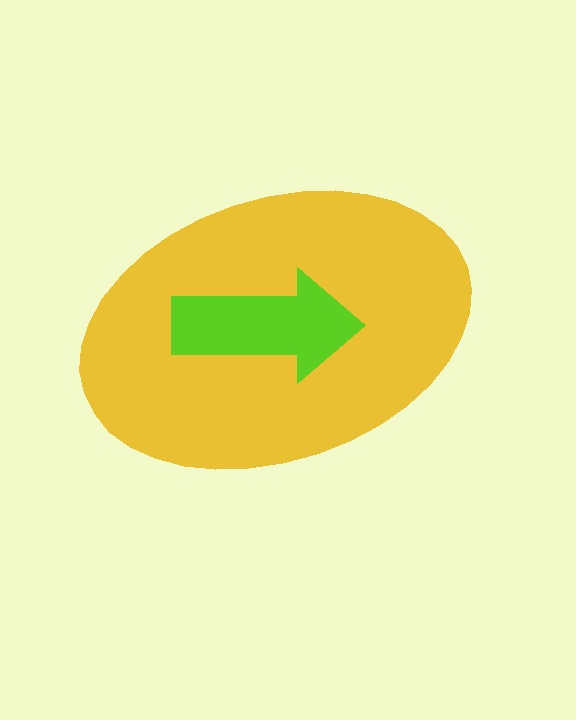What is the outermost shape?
The yellow ellipse.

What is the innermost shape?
The lime arrow.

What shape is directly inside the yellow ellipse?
The lime arrow.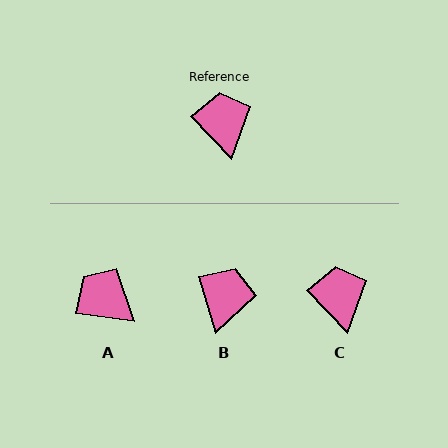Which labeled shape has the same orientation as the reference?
C.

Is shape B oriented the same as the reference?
No, it is off by about 27 degrees.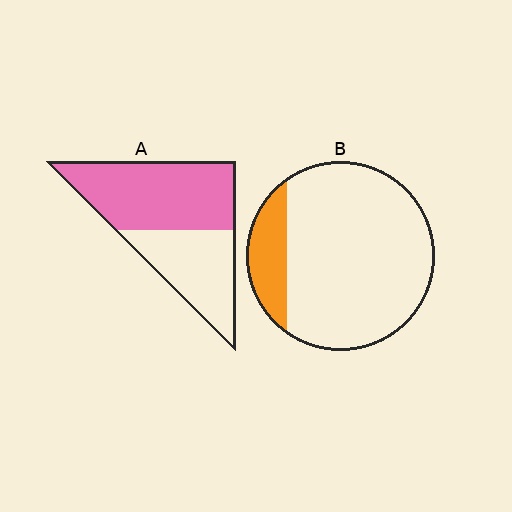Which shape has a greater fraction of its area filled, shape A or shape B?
Shape A.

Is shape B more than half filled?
No.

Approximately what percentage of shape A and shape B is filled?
A is approximately 60% and B is approximately 15%.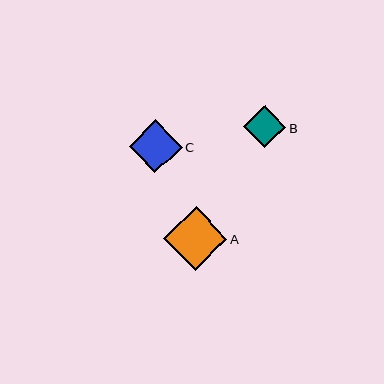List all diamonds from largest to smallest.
From largest to smallest: A, C, B.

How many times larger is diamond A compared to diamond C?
Diamond A is approximately 1.2 times the size of diamond C.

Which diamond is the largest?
Diamond A is the largest with a size of approximately 63 pixels.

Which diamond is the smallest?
Diamond B is the smallest with a size of approximately 42 pixels.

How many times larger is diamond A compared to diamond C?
Diamond A is approximately 1.2 times the size of diamond C.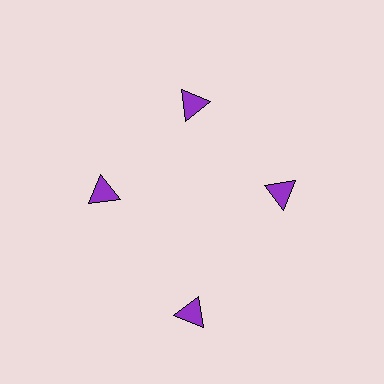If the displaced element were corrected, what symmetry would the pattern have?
It would have 4-fold rotational symmetry — the pattern would map onto itself every 90 degrees.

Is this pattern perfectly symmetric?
No. The 4 purple triangles are arranged in a ring, but one element near the 6 o'clock position is pushed outward from the center, breaking the 4-fold rotational symmetry.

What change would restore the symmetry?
The symmetry would be restored by moving it inward, back onto the ring so that all 4 triangles sit at equal angles and equal distance from the center.